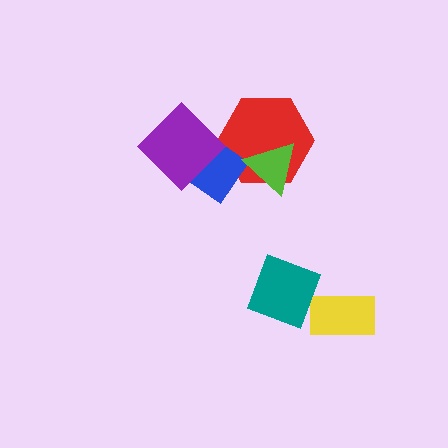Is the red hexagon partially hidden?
Yes, it is partially covered by another shape.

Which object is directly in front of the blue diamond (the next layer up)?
The purple diamond is directly in front of the blue diamond.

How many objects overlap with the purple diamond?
1 object overlaps with the purple diamond.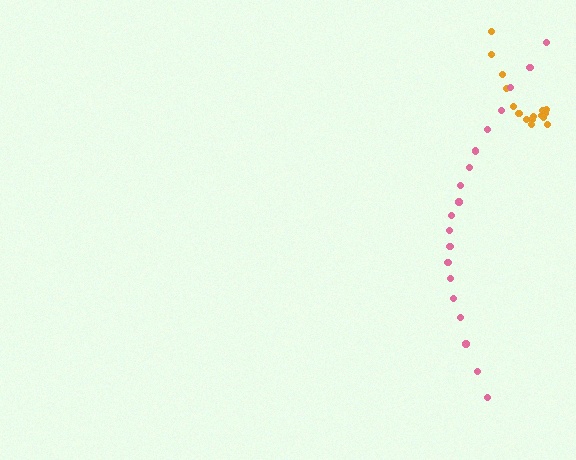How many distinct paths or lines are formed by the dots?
There are 2 distinct paths.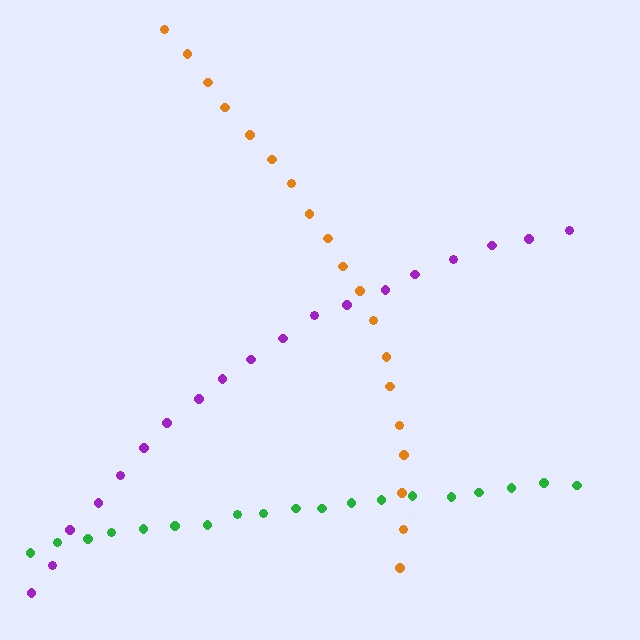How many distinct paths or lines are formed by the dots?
There are 3 distinct paths.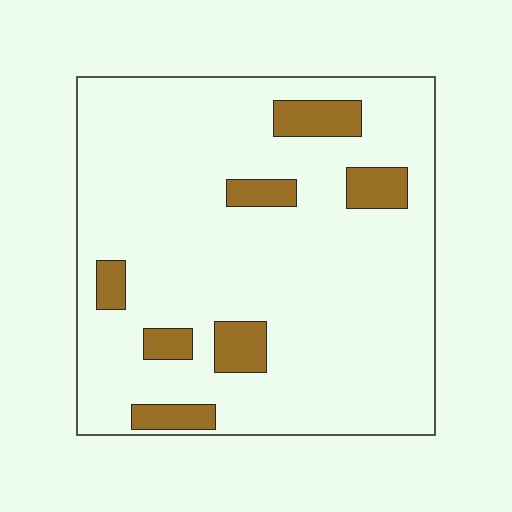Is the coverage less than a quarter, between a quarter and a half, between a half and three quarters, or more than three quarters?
Less than a quarter.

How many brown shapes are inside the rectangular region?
7.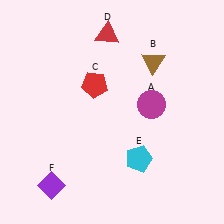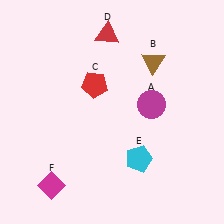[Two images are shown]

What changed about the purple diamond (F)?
In Image 1, F is purple. In Image 2, it changed to magenta.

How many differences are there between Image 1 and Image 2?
There is 1 difference between the two images.